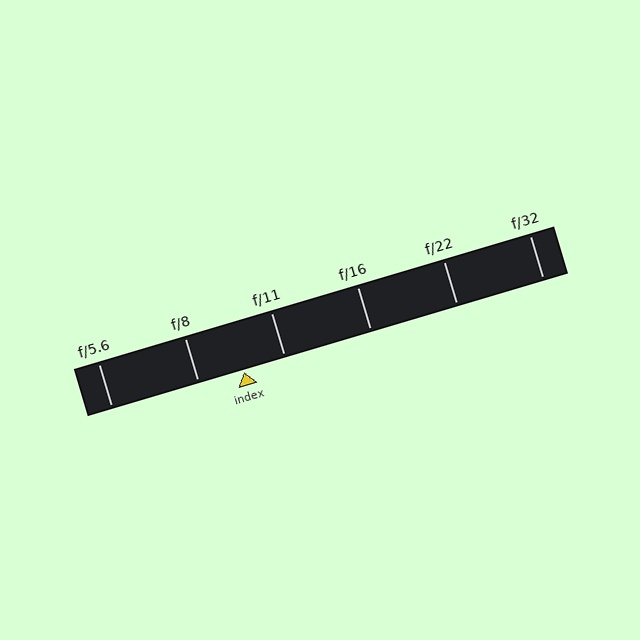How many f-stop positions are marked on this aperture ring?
There are 6 f-stop positions marked.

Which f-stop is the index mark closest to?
The index mark is closest to f/11.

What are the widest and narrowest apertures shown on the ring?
The widest aperture shown is f/5.6 and the narrowest is f/32.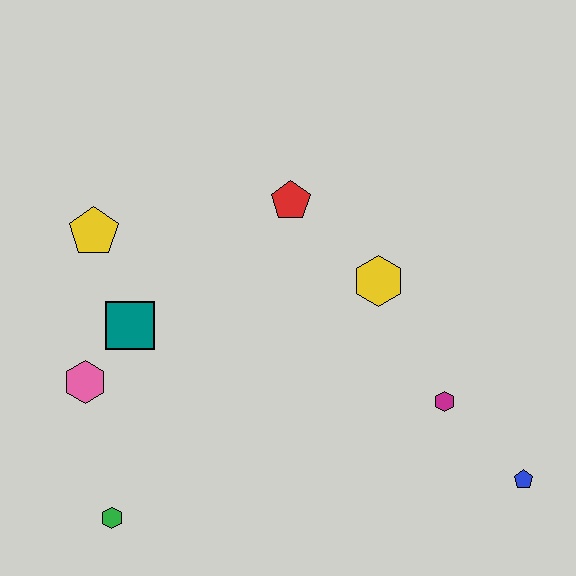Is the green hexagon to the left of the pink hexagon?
No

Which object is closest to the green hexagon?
The pink hexagon is closest to the green hexagon.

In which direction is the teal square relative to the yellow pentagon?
The teal square is below the yellow pentagon.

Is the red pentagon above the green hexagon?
Yes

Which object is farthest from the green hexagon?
The blue pentagon is farthest from the green hexagon.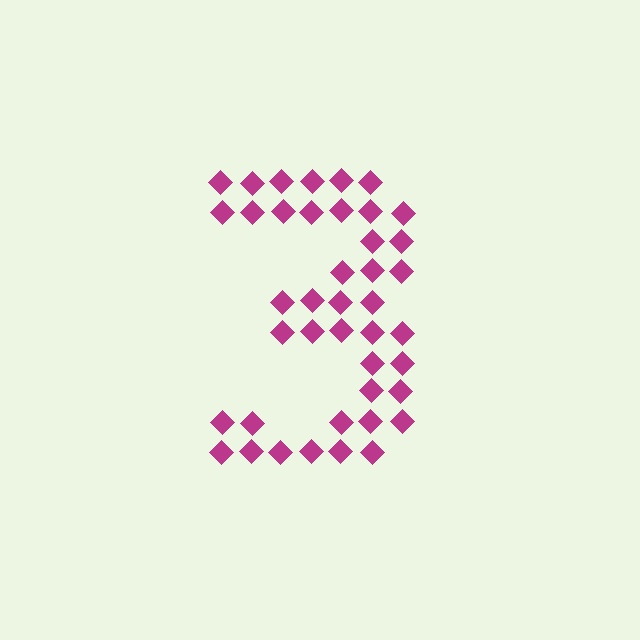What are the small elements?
The small elements are diamonds.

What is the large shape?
The large shape is the digit 3.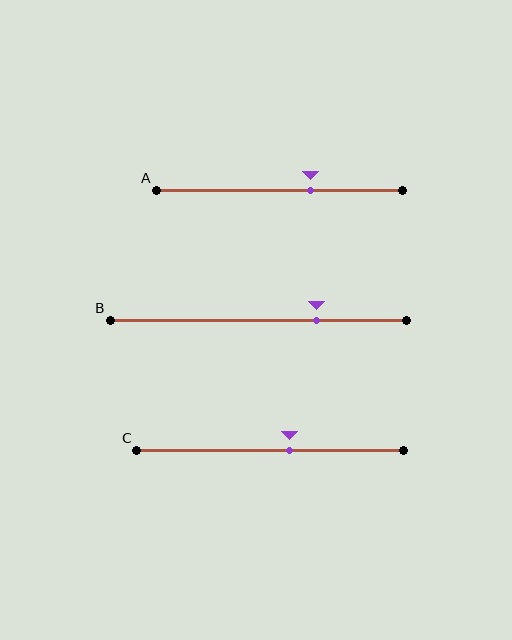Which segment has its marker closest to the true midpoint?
Segment C has its marker closest to the true midpoint.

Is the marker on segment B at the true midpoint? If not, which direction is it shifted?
No, the marker on segment B is shifted to the right by about 20% of the segment length.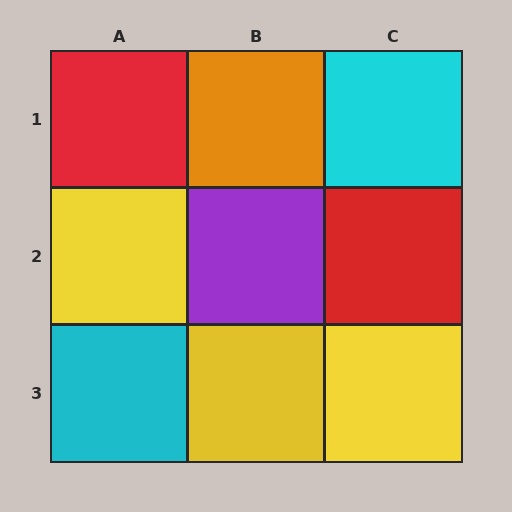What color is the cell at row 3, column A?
Cyan.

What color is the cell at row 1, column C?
Cyan.